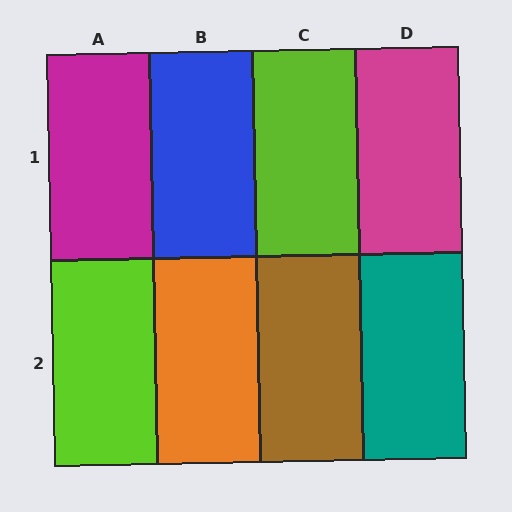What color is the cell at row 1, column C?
Lime.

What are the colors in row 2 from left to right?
Lime, orange, brown, teal.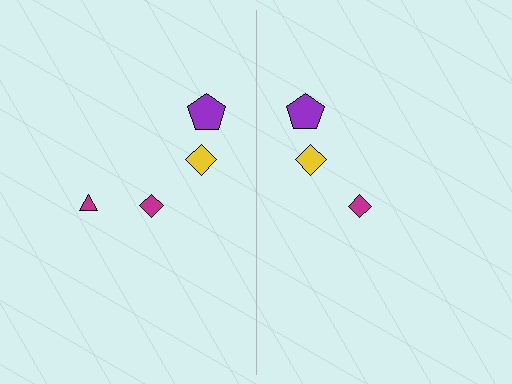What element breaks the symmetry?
A magenta triangle is missing from the right side.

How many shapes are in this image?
There are 7 shapes in this image.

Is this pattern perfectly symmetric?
No, the pattern is not perfectly symmetric. A magenta triangle is missing from the right side.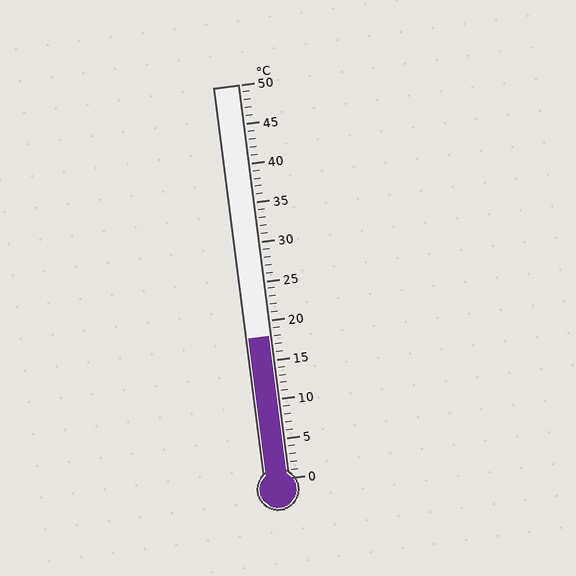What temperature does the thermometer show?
The thermometer shows approximately 18°C.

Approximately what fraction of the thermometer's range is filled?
The thermometer is filled to approximately 35% of its range.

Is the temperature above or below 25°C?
The temperature is below 25°C.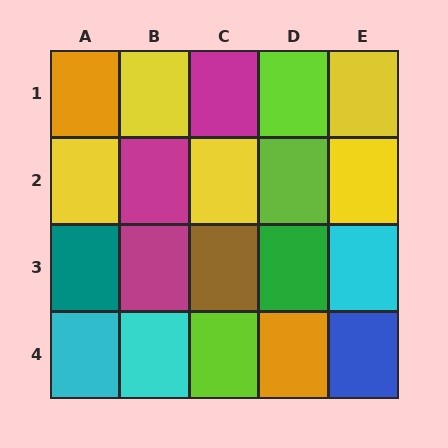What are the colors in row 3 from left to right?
Teal, magenta, brown, green, cyan.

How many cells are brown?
1 cell is brown.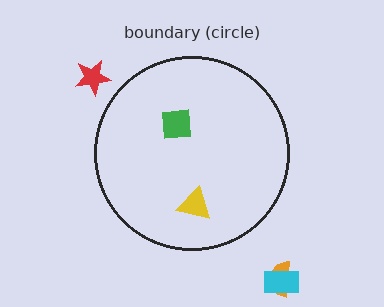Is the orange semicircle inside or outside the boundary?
Outside.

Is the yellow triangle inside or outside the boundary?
Inside.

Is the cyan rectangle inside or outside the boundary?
Outside.